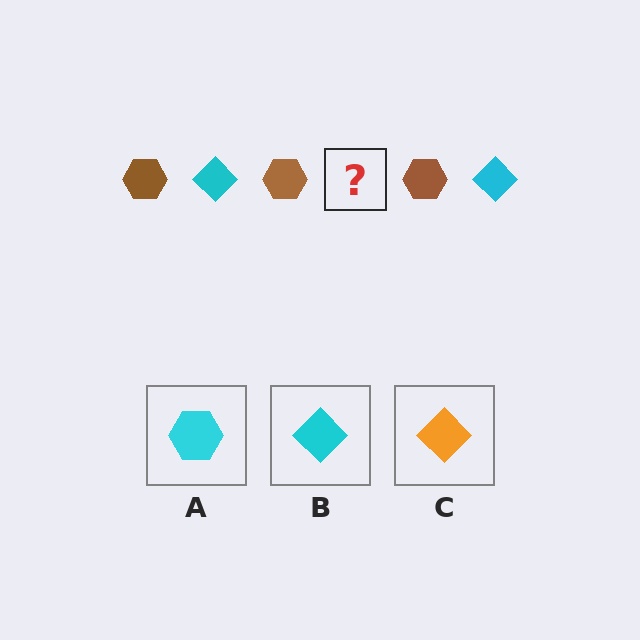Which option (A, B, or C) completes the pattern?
B.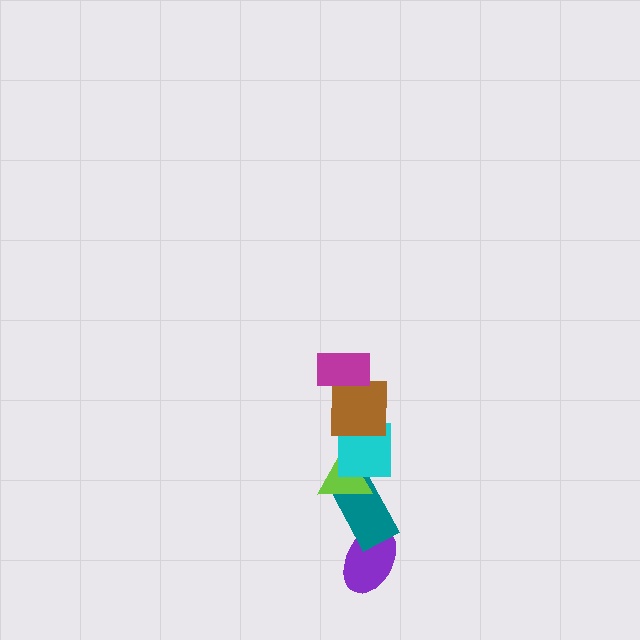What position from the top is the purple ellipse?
The purple ellipse is 6th from the top.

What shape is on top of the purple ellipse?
The teal rectangle is on top of the purple ellipse.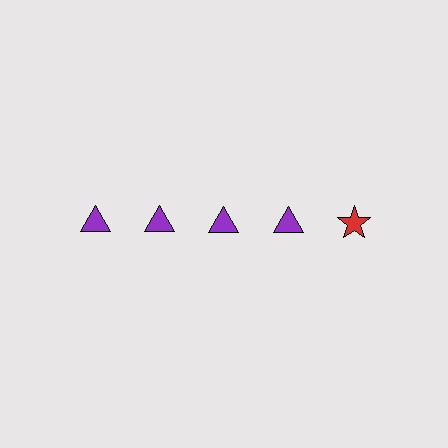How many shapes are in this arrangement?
There are 5 shapes arranged in a grid pattern.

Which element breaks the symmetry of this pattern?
The red star in the top row, rightmost column breaks the symmetry. All other shapes are purple triangles.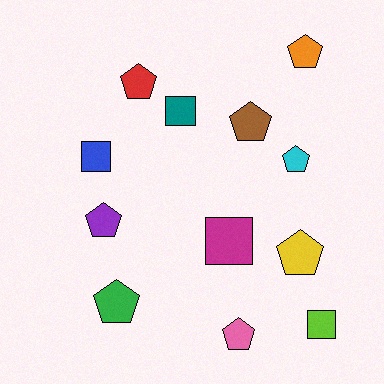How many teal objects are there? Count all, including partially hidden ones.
There is 1 teal object.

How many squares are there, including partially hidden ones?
There are 4 squares.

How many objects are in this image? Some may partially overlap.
There are 12 objects.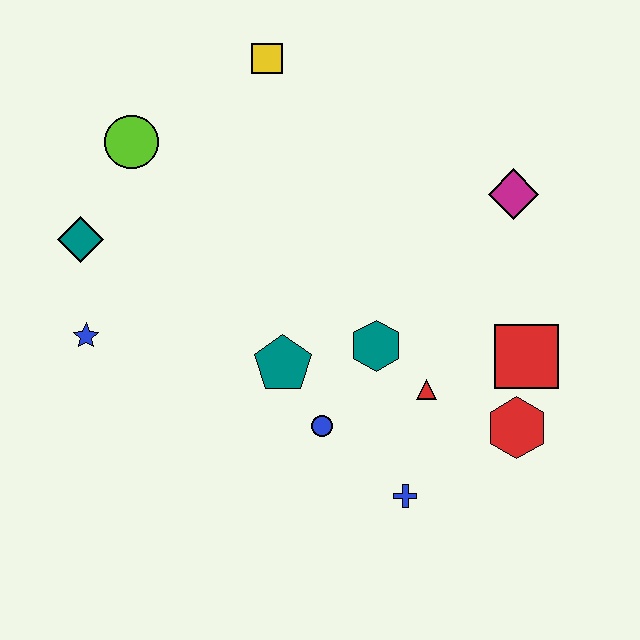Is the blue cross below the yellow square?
Yes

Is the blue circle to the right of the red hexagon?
No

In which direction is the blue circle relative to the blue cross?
The blue circle is to the left of the blue cross.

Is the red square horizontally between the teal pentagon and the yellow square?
No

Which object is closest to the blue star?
The teal diamond is closest to the blue star.